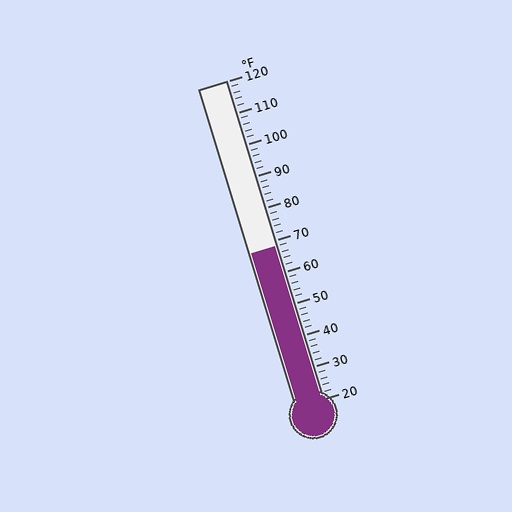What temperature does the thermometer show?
The thermometer shows approximately 68°F.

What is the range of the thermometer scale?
The thermometer scale ranges from 20°F to 120°F.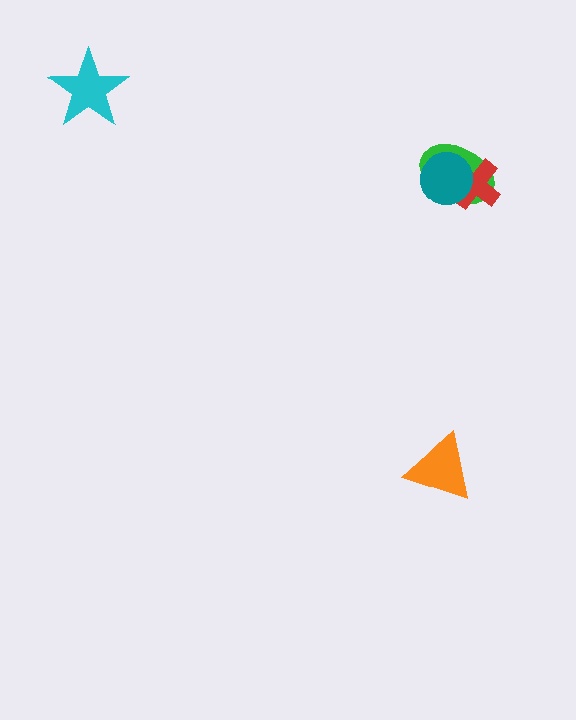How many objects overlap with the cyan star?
0 objects overlap with the cyan star.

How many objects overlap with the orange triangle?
0 objects overlap with the orange triangle.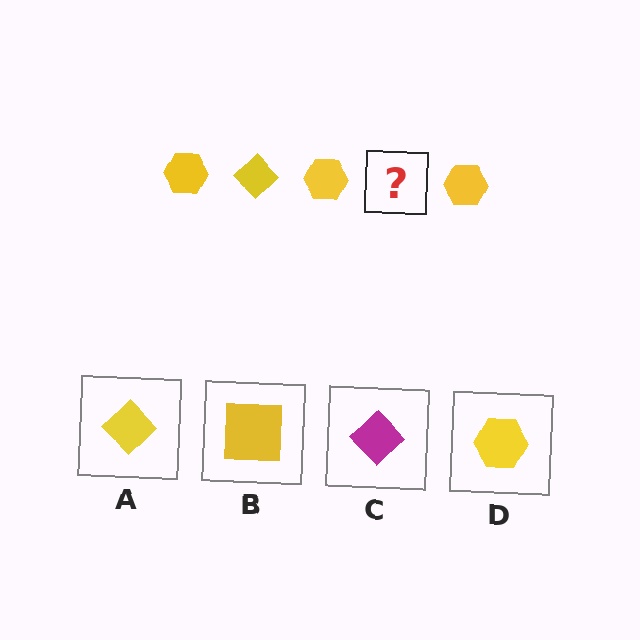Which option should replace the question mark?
Option A.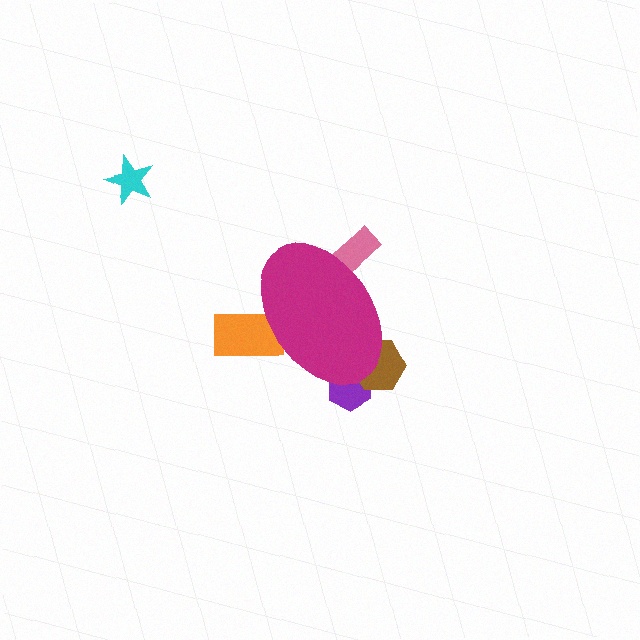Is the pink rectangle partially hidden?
Yes, the pink rectangle is partially hidden behind the magenta ellipse.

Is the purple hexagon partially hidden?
Yes, the purple hexagon is partially hidden behind the magenta ellipse.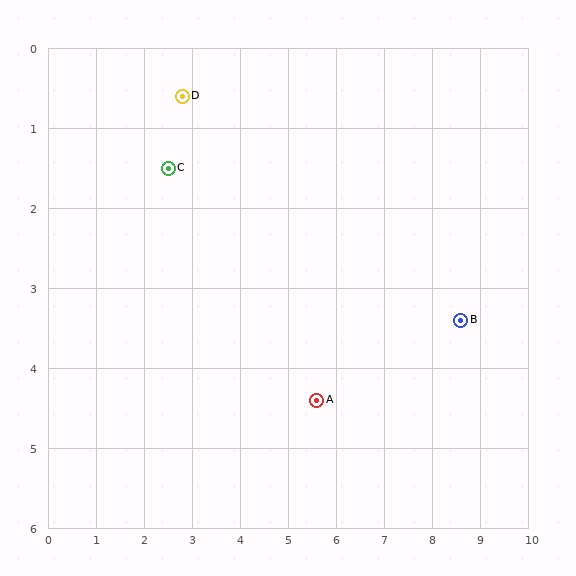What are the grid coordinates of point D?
Point D is at approximately (2.8, 0.6).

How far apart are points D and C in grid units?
Points D and C are about 0.9 grid units apart.